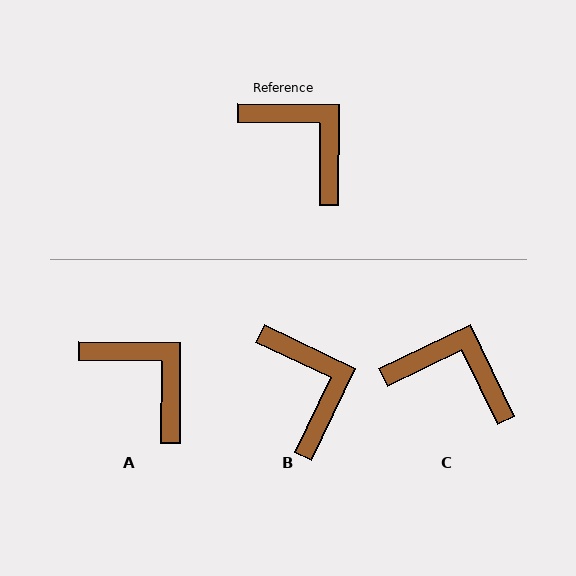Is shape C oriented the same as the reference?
No, it is off by about 26 degrees.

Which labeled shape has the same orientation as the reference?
A.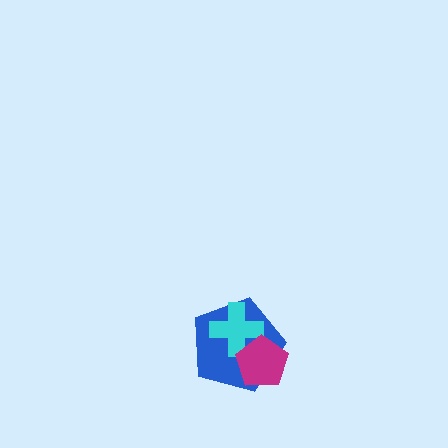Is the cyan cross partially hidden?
Yes, it is partially covered by another shape.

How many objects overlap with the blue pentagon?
2 objects overlap with the blue pentagon.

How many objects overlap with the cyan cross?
2 objects overlap with the cyan cross.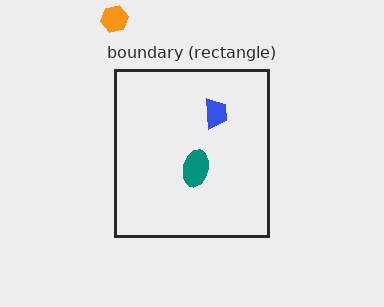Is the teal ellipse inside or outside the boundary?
Inside.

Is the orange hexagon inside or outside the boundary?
Outside.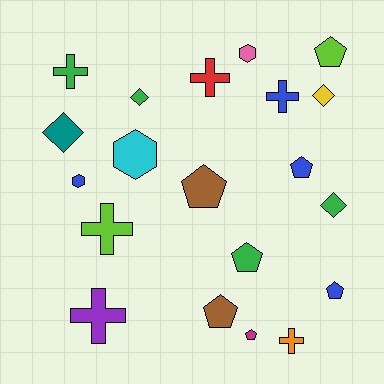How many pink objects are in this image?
There is 1 pink object.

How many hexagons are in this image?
There are 3 hexagons.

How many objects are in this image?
There are 20 objects.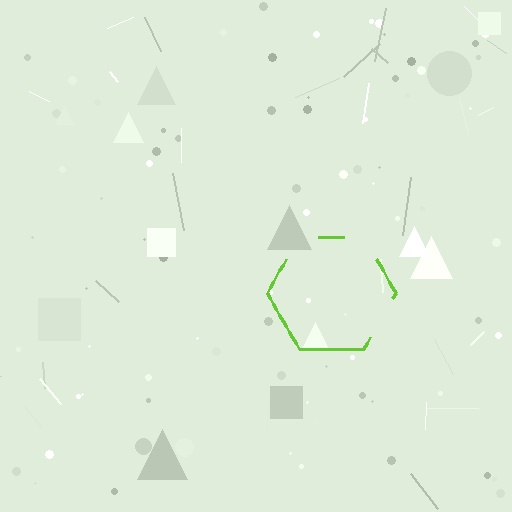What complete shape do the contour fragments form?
The contour fragments form a hexagon.